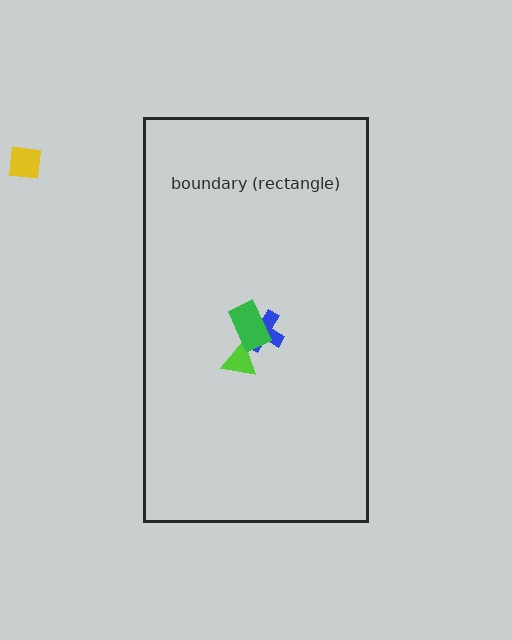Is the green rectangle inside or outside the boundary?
Inside.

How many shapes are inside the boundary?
3 inside, 1 outside.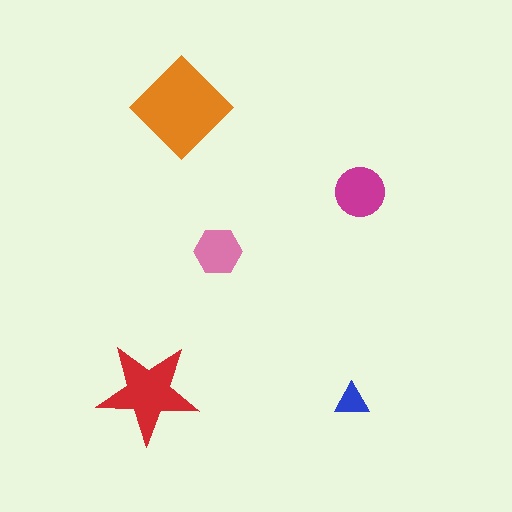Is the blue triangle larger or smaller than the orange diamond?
Smaller.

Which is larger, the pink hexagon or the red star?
The red star.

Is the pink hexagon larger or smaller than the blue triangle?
Larger.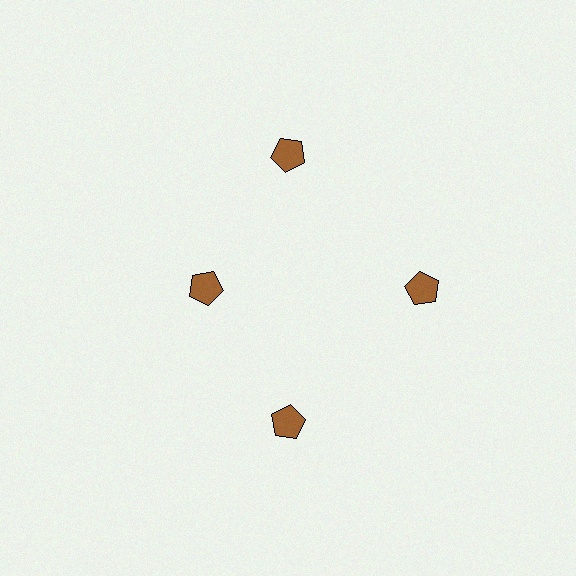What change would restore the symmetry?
The symmetry would be restored by moving it outward, back onto the ring so that all 4 pentagons sit at equal angles and equal distance from the center.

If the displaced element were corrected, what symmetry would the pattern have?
It would have 4-fold rotational symmetry — the pattern would map onto itself every 90 degrees.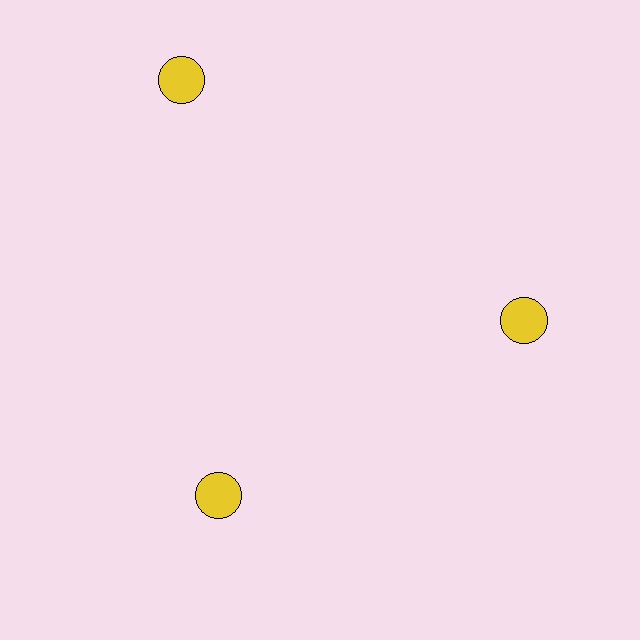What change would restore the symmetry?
The symmetry would be restored by moving it inward, back onto the ring so that all 3 circles sit at equal angles and equal distance from the center.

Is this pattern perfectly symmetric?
No. The 3 yellow circles are arranged in a ring, but one element near the 11 o'clock position is pushed outward from the center, breaking the 3-fold rotational symmetry.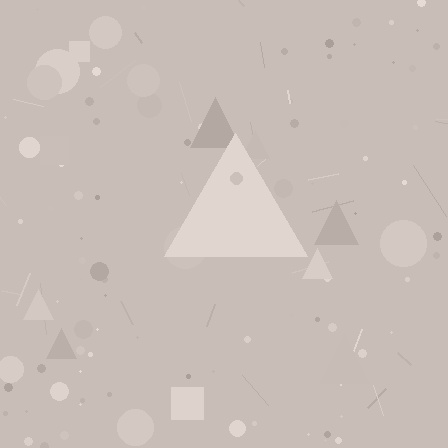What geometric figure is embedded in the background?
A triangle is embedded in the background.